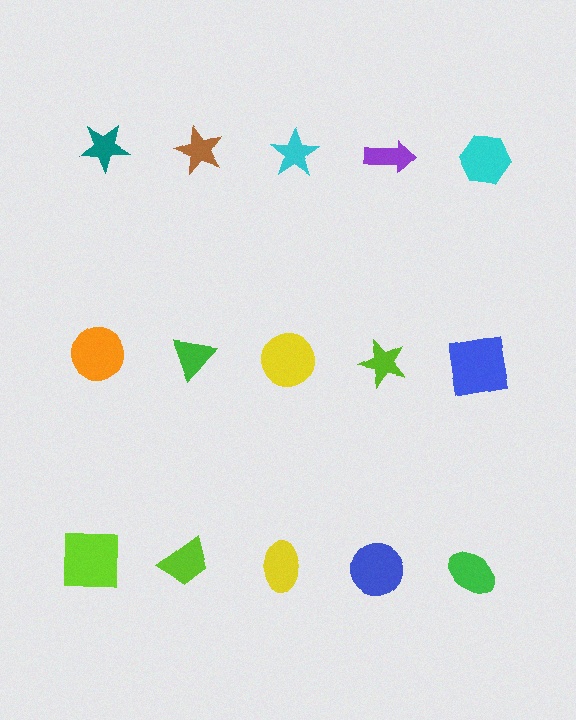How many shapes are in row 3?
5 shapes.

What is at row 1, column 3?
A cyan star.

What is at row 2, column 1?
An orange circle.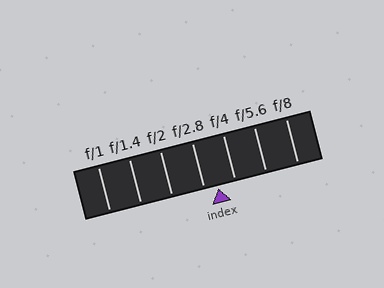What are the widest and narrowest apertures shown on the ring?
The widest aperture shown is f/1 and the narrowest is f/8.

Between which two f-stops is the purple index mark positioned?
The index mark is between f/2.8 and f/4.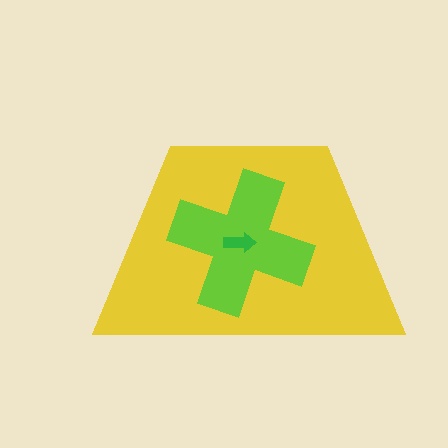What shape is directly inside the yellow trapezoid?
The lime cross.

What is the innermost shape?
The green arrow.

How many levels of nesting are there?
3.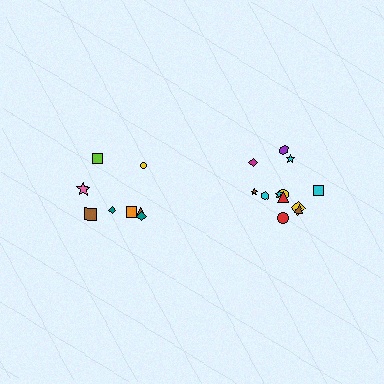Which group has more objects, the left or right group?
The right group.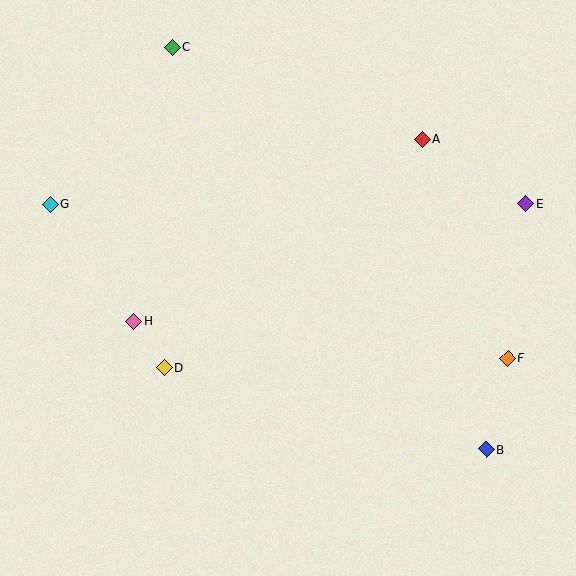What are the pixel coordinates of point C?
Point C is at (172, 47).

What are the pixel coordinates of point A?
Point A is at (423, 139).